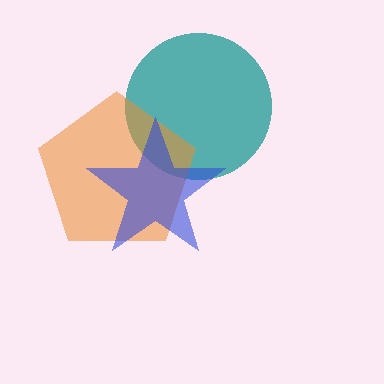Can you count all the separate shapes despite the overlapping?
Yes, there are 3 separate shapes.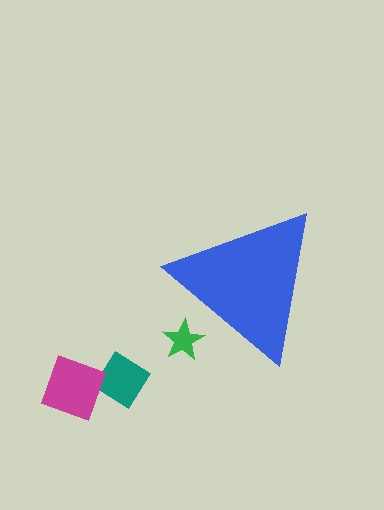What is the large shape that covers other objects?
A blue triangle.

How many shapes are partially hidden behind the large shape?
1 shape is partially hidden.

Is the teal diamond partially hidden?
No, the teal diamond is fully visible.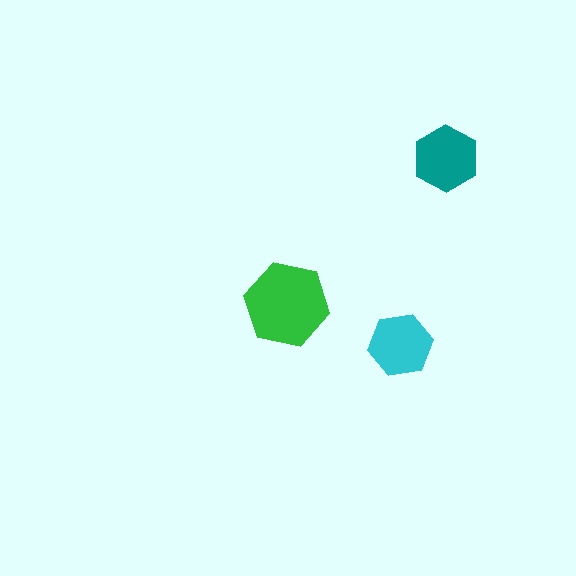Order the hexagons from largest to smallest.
the green one, the teal one, the cyan one.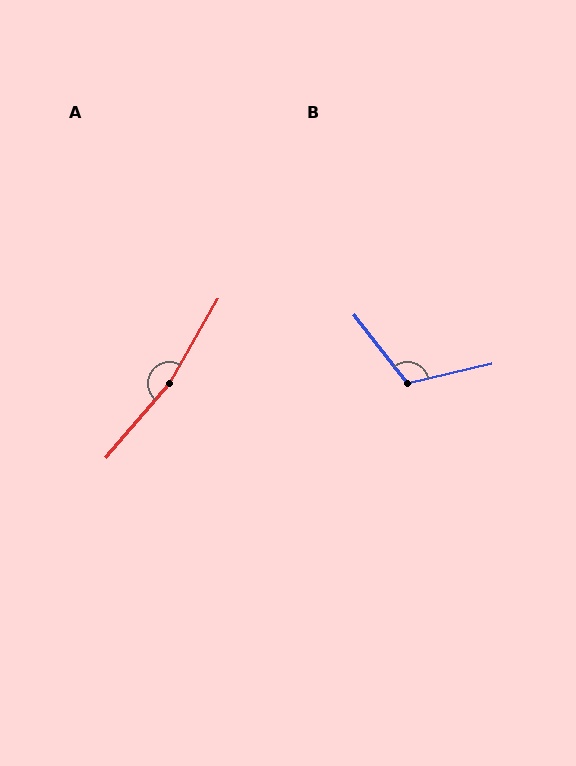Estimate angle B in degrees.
Approximately 115 degrees.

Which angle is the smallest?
B, at approximately 115 degrees.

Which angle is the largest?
A, at approximately 169 degrees.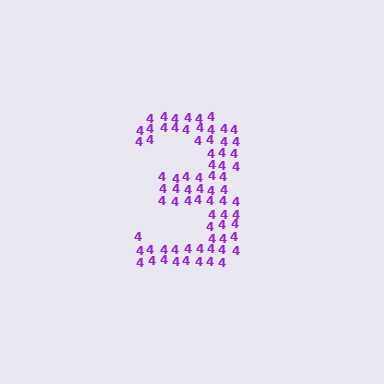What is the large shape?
The large shape is the digit 3.